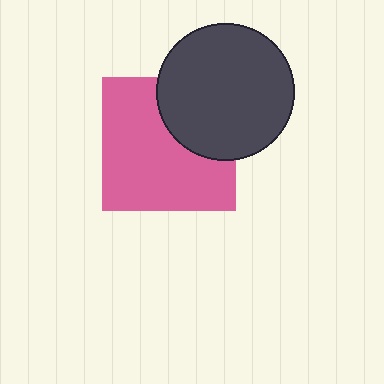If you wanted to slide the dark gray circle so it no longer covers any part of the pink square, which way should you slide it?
Slide it toward the upper-right — that is the most direct way to separate the two shapes.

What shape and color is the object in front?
The object in front is a dark gray circle.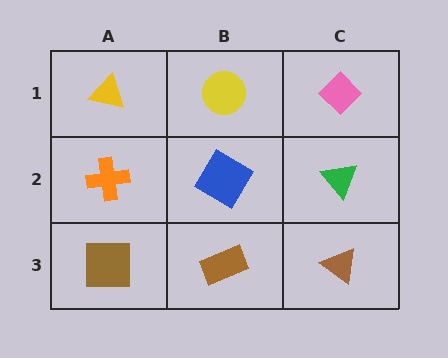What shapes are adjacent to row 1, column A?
An orange cross (row 2, column A), a yellow circle (row 1, column B).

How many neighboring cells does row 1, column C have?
2.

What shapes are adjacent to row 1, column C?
A green triangle (row 2, column C), a yellow circle (row 1, column B).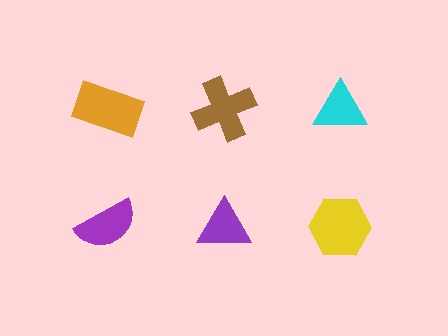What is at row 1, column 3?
A cyan triangle.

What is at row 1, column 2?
A brown cross.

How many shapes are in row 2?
3 shapes.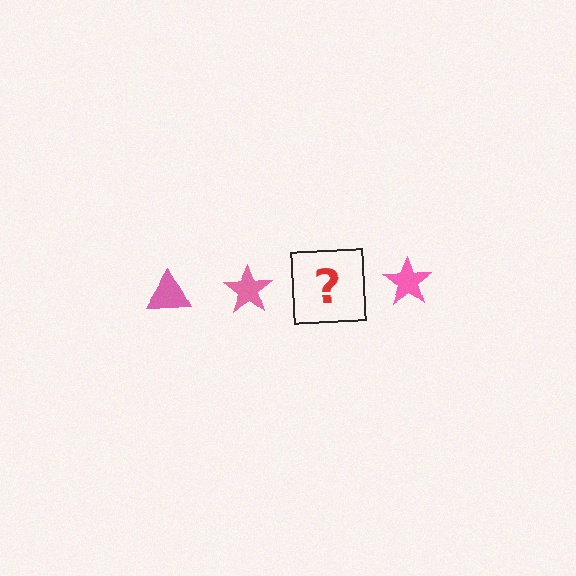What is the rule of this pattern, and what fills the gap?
The rule is that the pattern cycles through triangle, star shapes in pink. The gap should be filled with a pink triangle.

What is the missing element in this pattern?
The missing element is a pink triangle.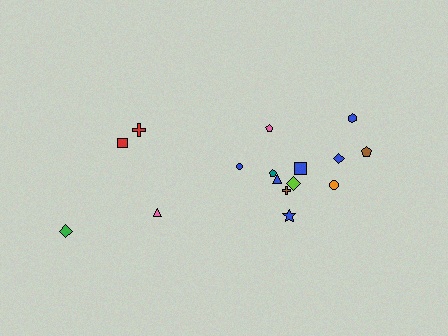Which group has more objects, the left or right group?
The right group.